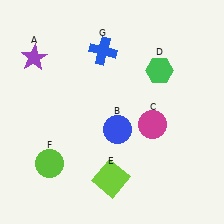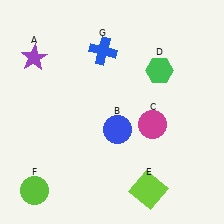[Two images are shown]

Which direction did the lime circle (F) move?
The lime circle (F) moved down.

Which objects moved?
The objects that moved are: the lime square (E), the lime circle (F).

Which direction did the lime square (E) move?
The lime square (E) moved right.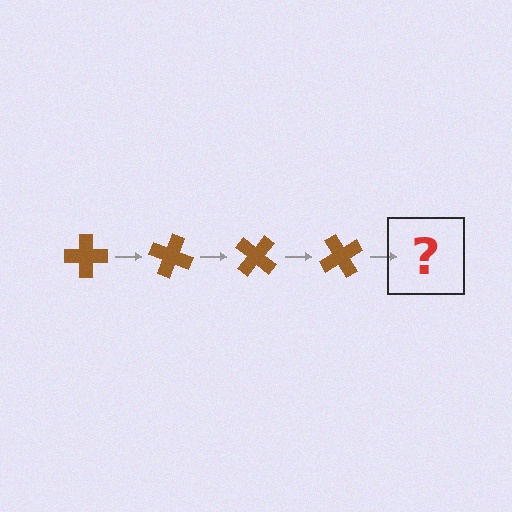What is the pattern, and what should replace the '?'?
The pattern is that the cross rotates 20 degrees each step. The '?' should be a brown cross rotated 80 degrees.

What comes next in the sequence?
The next element should be a brown cross rotated 80 degrees.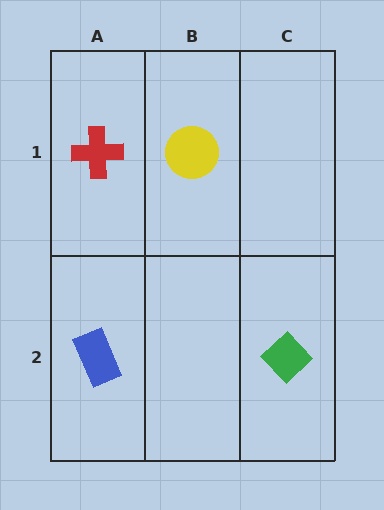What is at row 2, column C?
A green diamond.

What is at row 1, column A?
A red cross.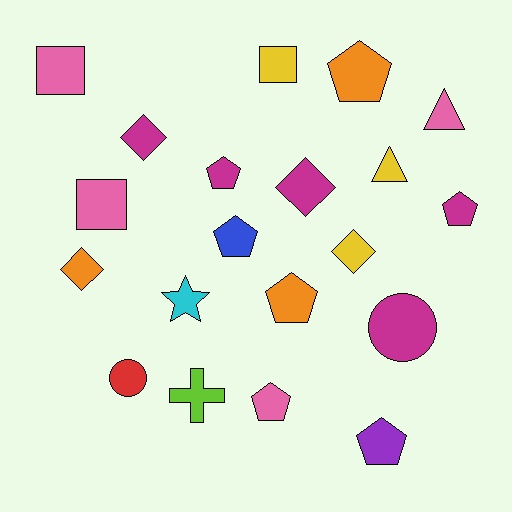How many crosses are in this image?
There is 1 cross.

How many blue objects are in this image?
There is 1 blue object.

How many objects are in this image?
There are 20 objects.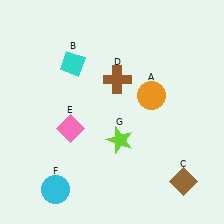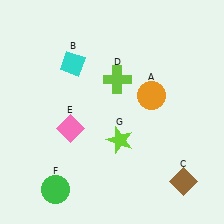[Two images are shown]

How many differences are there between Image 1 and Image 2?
There are 2 differences between the two images.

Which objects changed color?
D changed from brown to lime. F changed from cyan to green.